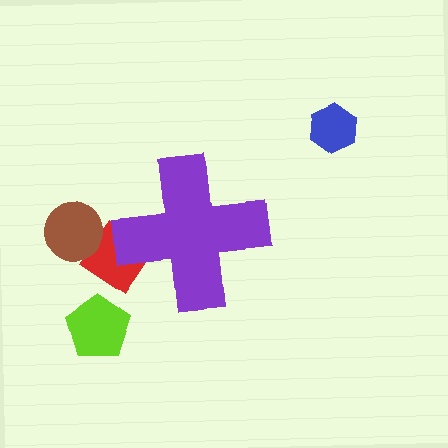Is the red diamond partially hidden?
Yes, the red diamond is partially hidden behind the purple cross.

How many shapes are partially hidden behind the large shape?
1 shape is partially hidden.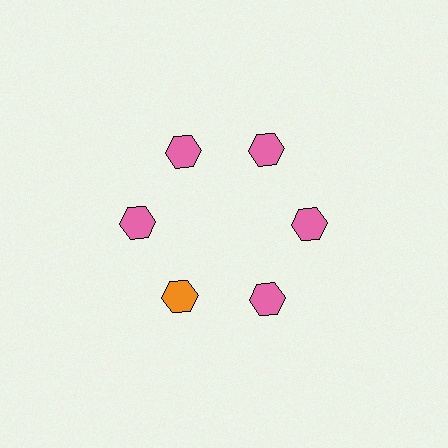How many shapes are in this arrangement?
There are 6 shapes arranged in a ring pattern.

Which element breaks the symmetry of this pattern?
The orange hexagon at roughly the 7 o'clock position breaks the symmetry. All other shapes are pink hexagons.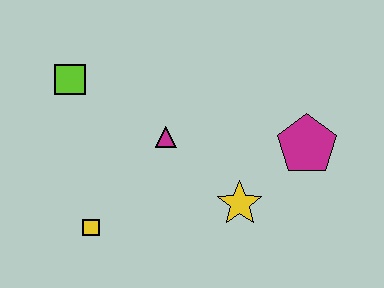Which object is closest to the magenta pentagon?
The yellow star is closest to the magenta pentagon.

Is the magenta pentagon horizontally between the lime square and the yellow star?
No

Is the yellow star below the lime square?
Yes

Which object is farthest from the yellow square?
The magenta pentagon is farthest from the yellow square.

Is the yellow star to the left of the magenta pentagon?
Yes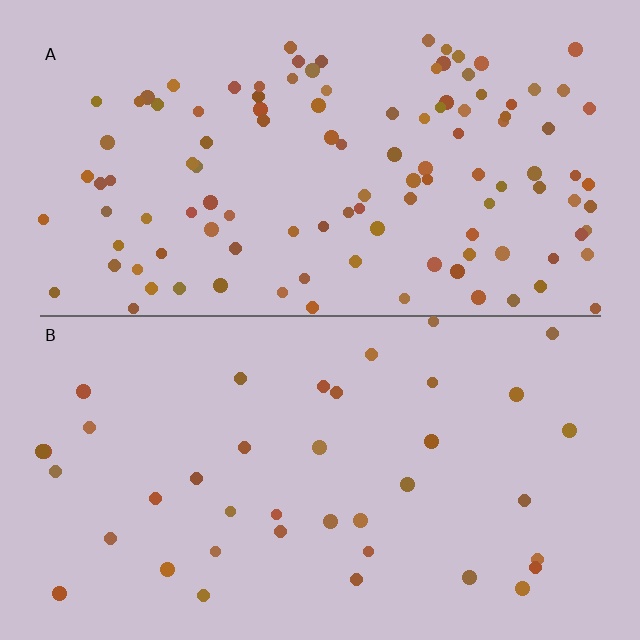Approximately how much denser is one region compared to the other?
Approximately 2.9× — region A over region B.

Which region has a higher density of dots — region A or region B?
A (the top).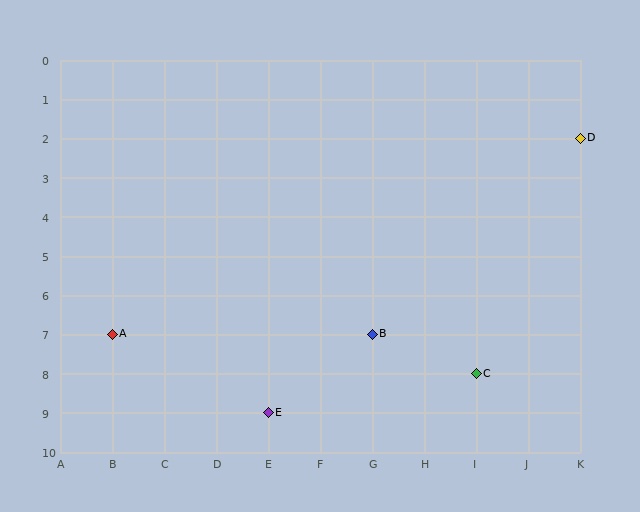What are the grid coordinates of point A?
Point A is at grid coordinates (B, 7).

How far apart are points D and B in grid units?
Points D and B are 4 columns and 5 rows apart (about 6.4 grid units diagonally).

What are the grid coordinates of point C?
Point C is at grid coordinates (I, 8).